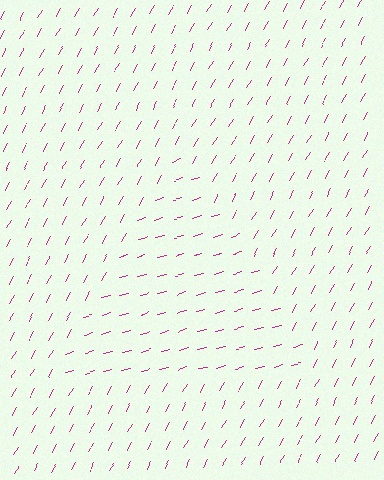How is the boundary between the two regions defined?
The boundary is defined purely by a change in line orientation (approximately 45 degrees difference). All lines are the same color and thickness.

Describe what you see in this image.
The image is filled with small magenta line segments. A triangle region in the image has lines oriented differently from the surrounding lines, creating a visible texture boundary.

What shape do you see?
I see a triangle.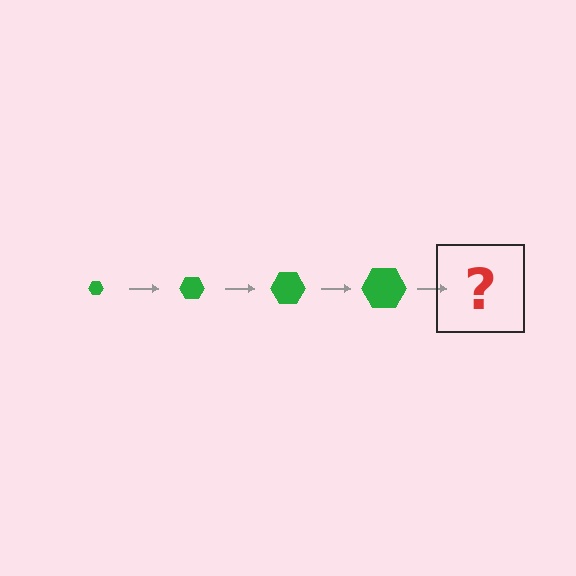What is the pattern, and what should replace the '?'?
The pattern is that the hexagon gets progressively larger each step. The '?' should be a green hexagon, larger than the previous one.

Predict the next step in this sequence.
The next step is a green hexagon, larger than the previous one.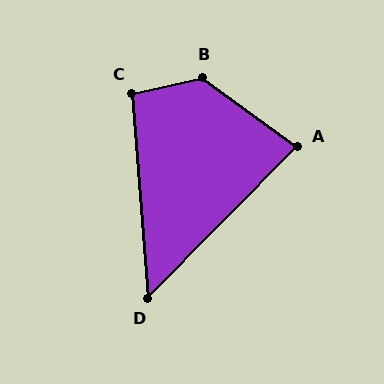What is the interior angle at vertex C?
Approximately 99 degrees (obtuse).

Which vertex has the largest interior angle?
B, at approximately 131 degrees.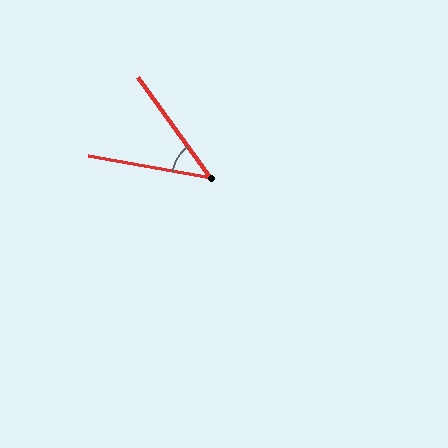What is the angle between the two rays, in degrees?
Approximately 44 degrees.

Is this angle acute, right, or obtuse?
It is acute.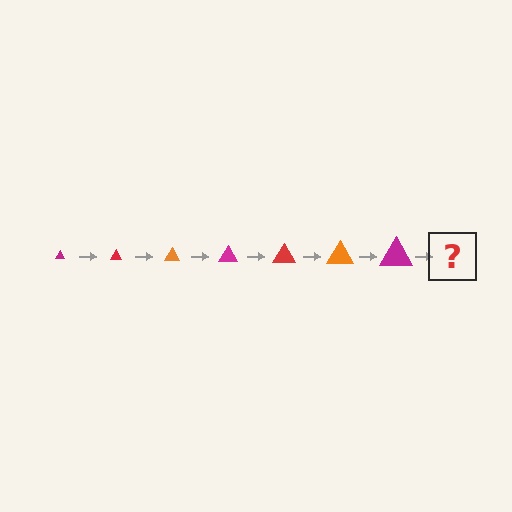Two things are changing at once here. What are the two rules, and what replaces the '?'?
The two rules are that the triangle grows larger each step and the color cycles through magenta, red, and orange. The '?' should be a red triangle, larger than the previous one.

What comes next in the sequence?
The next element should be a red triangle, larger than the previous one.